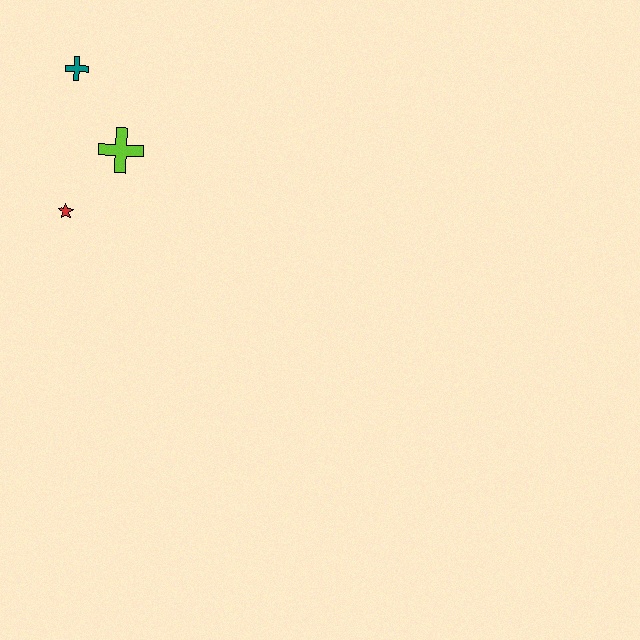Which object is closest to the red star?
The lime cross is closest to the red star.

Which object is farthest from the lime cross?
The teal cross is farthest from the lime cross.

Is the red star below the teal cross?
Yes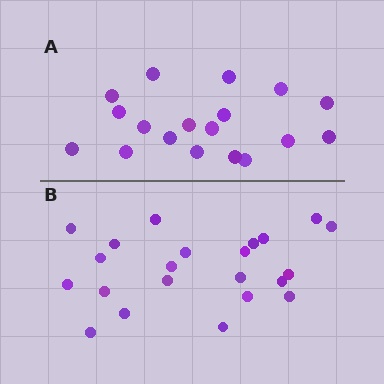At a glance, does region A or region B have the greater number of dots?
Region B (the bottom region) has more dots.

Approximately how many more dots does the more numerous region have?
Region B has about 4 more dots than region A.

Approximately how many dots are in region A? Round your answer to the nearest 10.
About 20 dots. (The exact count is 18, which rounds to 20.)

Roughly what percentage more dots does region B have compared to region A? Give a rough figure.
About 20% more.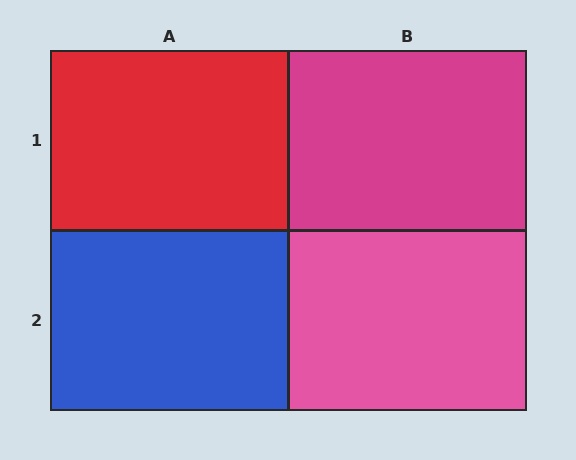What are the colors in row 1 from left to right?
Red, magenta.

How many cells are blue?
1 cell is blue.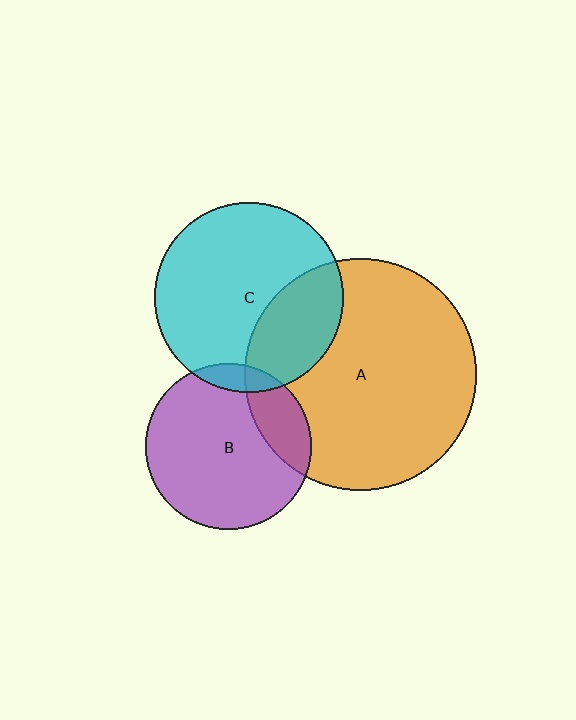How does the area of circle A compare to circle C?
Approximately 1.5 times.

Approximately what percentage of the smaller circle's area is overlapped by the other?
Approximately 20%.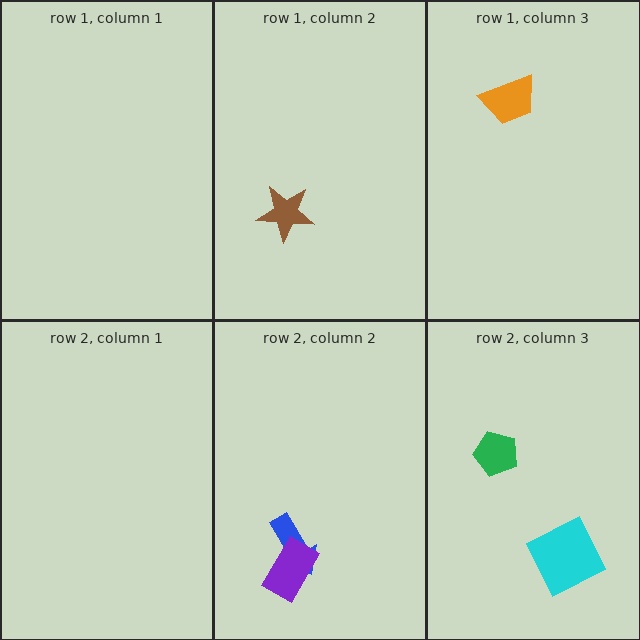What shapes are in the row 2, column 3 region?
The green pentagon, the cyan square.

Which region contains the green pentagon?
The row 2, column 3 region.